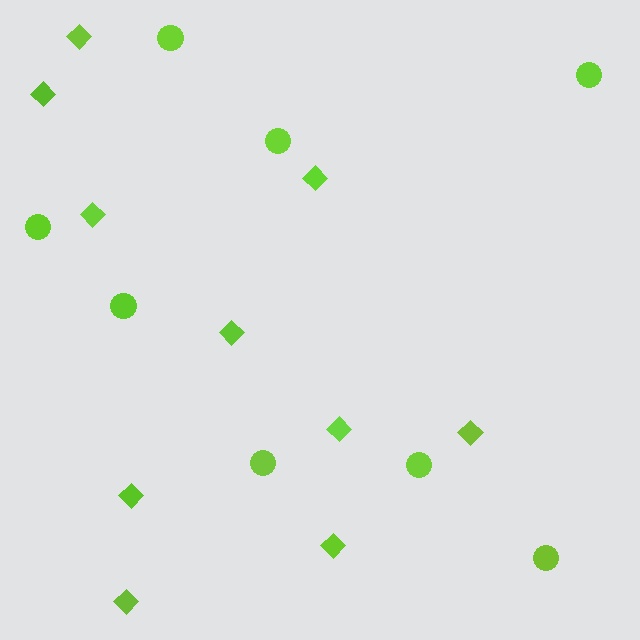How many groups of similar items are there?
There are 2 groups: one group of diamonds (10) and one group of circles (8).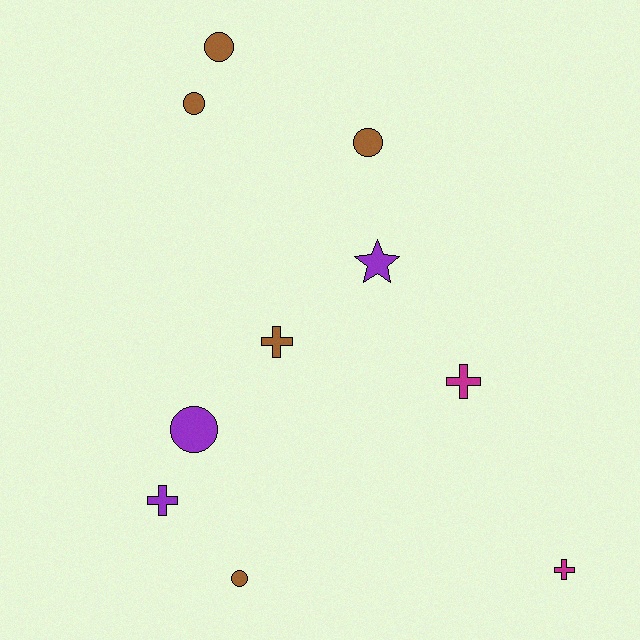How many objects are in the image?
There are 10 objects.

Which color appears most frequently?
Brown, with 5 objects.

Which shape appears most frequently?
Circle, with 5 objects.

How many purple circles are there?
There is 1 purple circle.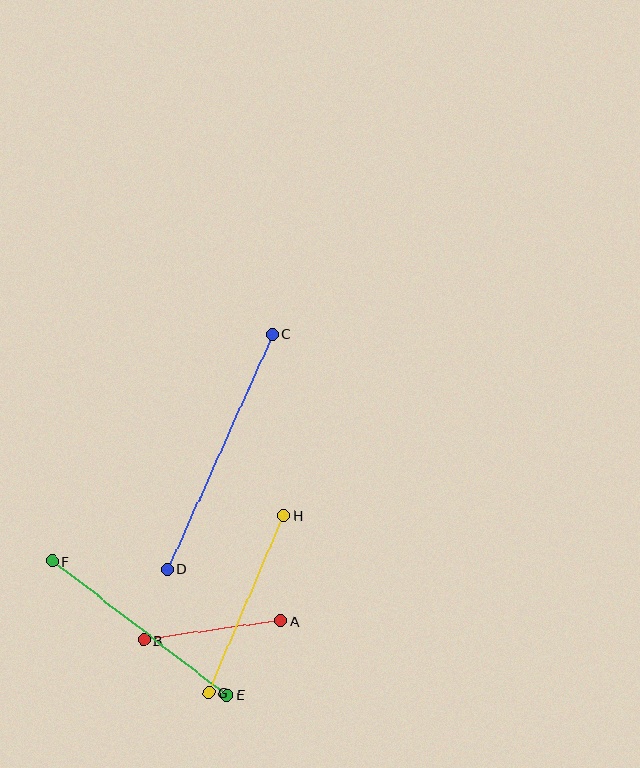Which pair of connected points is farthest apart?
Points C and D are farthest apart.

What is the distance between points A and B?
The distance is approximately 139 pixels.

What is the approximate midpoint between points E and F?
The midpoint is at approximately (140, 628) pixels.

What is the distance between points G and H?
The distance is approximately 192 pixels.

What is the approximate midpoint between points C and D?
The midpoint is at approximately (220, 452) pixels.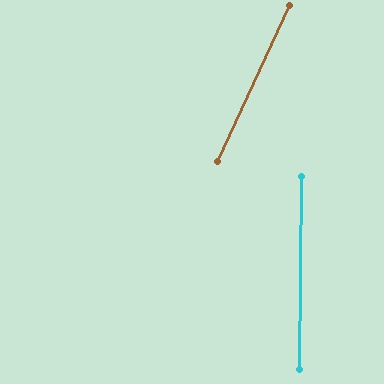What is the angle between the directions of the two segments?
Approximately 24 degrees.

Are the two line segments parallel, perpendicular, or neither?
Neither parallel nor perpendicular — they differ by about 24°.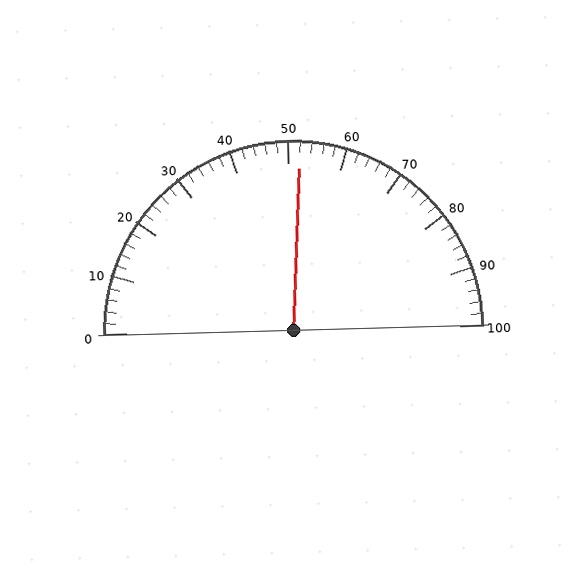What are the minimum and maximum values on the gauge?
The gauge ranges from 0 to 100.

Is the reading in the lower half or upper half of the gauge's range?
The reading is in the upper half of the range (0 to 100).